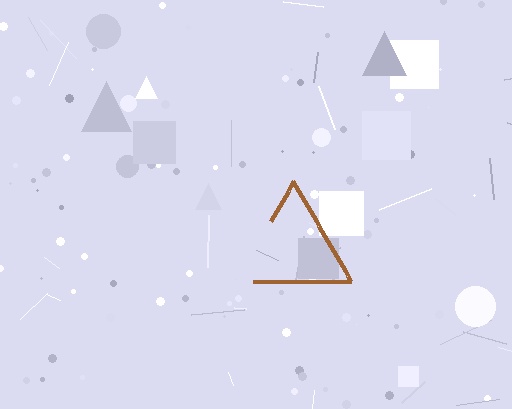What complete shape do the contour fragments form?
The contour fragments form a triangle.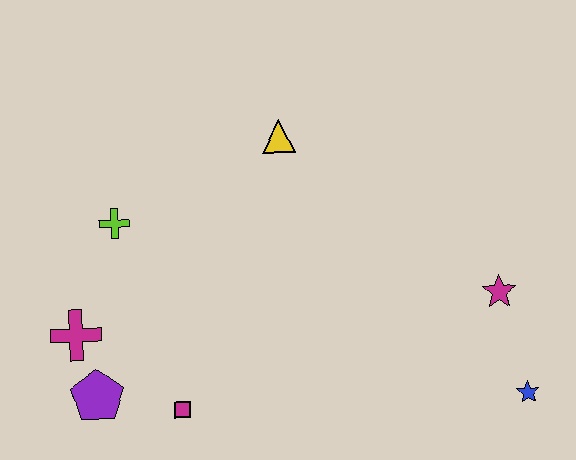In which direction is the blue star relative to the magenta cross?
The blue star is to the right of the magenta cross.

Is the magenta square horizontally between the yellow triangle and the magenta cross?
Yes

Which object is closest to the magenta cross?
The purple pentagon is closest to the magenta cross.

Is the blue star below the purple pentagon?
Yes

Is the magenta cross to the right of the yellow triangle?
No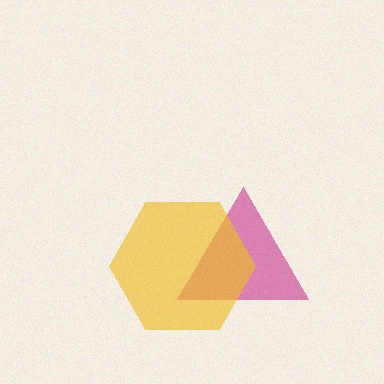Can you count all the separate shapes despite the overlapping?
Yes, there are 2 separate shapes.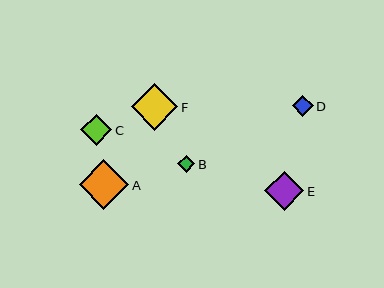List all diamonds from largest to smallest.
From largest to smallest: A, F, E, C, D, B.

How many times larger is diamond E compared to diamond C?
Diamond E is approximately 1.3 times the size of diamond C.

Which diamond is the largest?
Diamond A is the largest with a size of approximately 49 pixels.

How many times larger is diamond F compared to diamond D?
Diamond F is approximately 2.2 times the size of diamond D.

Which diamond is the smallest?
Diamond B is the smallest with a size of approximately 17 pixels.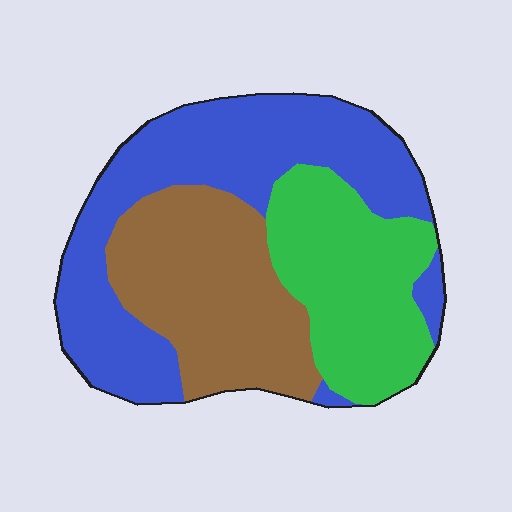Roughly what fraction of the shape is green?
Green takes up about one quarter (1/4) of the shape.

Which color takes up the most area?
Blue, at roughly 40%.